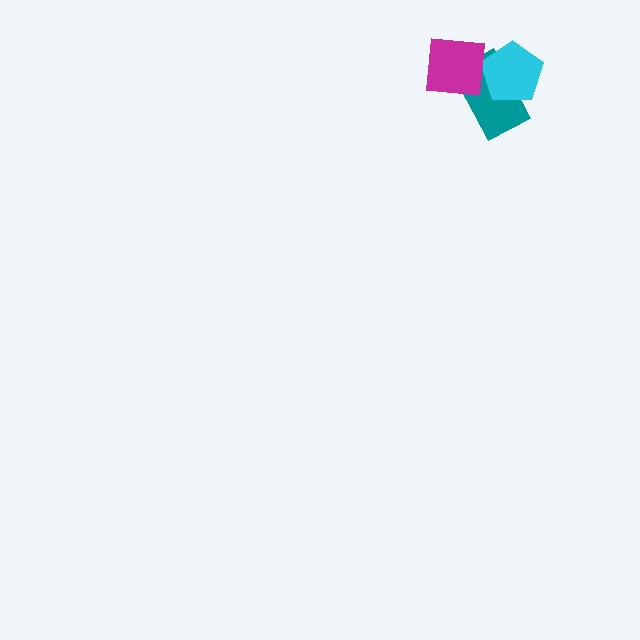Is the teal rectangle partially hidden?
Yes, it is partially covered by another shape.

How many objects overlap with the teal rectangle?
2 objects overlap with the teal rectangle.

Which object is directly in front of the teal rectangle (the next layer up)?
The cyan pentagon is directly in front of the teal rectangle.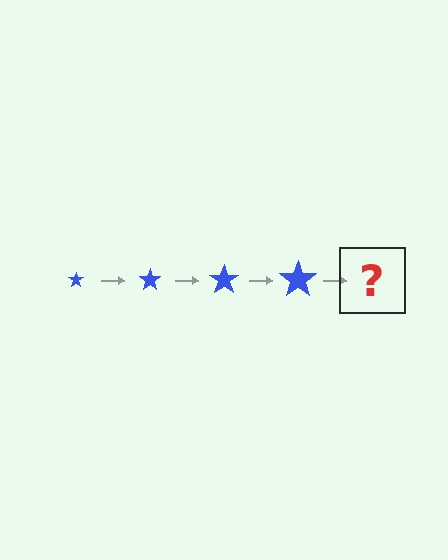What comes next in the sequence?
The next element should be a blue star, larger than the previous one.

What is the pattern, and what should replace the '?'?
The pattern is that the star gets progressively larger each step. The '?' should be a blue star, larger than the previous one.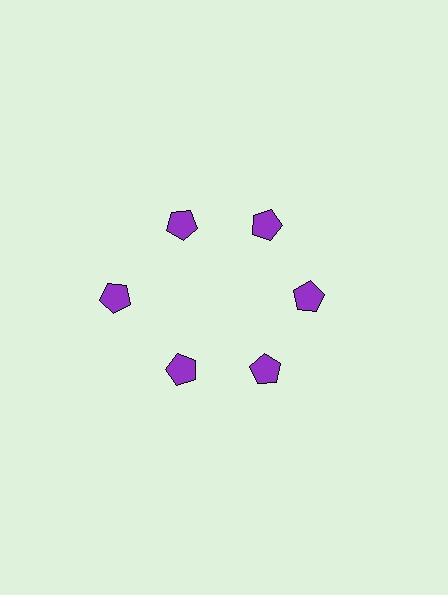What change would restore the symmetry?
The symmetry would be restored by moving it inward, back onto the ring so that all 6 pentagons sit at equal angles and equal distance from the center.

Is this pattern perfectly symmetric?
No. The 6 purple pentagons are arranged in a ring, but one element near the 9 o'clock position is pushed outward from the center, breaking the 6-fold rotational symmetry.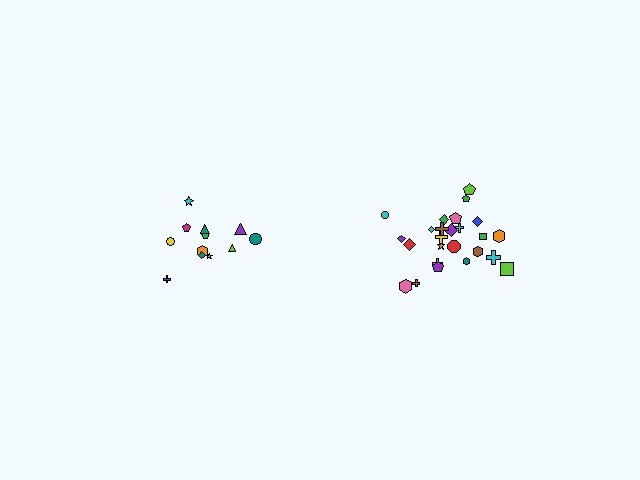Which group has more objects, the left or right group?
The right group.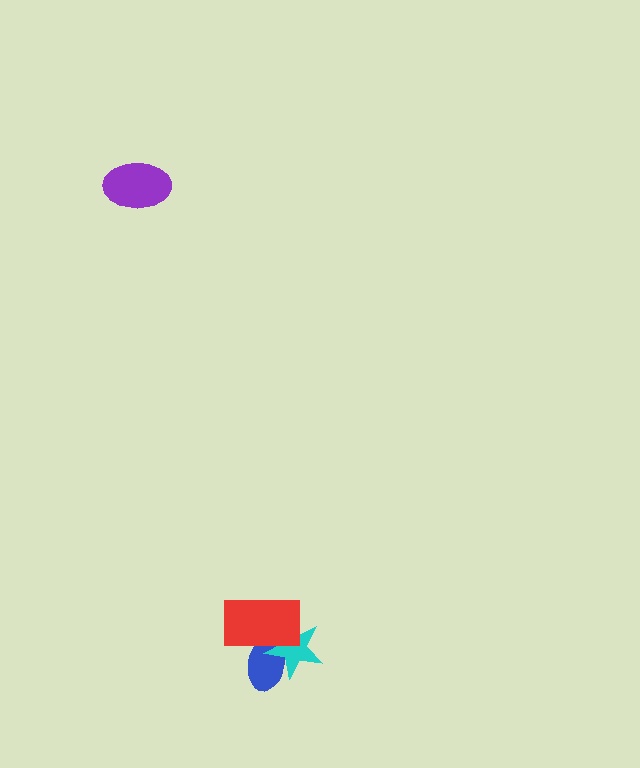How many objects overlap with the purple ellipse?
0 objects overlap with the purple ellipse.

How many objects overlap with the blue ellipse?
2 objects overlap with the blue ellipse.